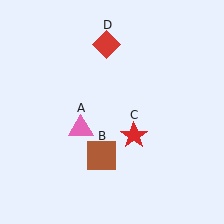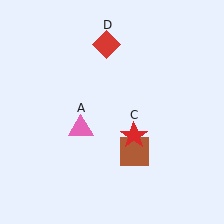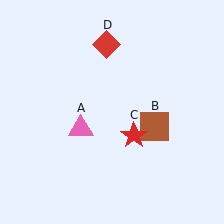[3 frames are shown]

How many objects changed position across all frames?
1 object changed position: brown square (object B).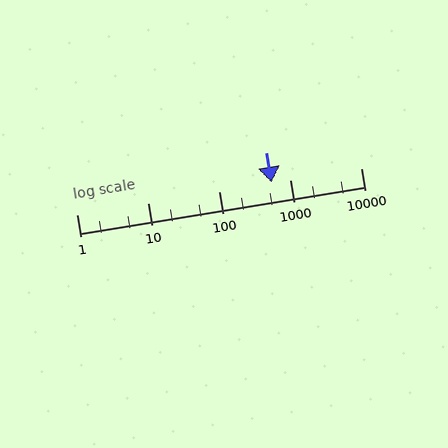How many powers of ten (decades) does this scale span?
The scale spans 4 decades, from 1 to 10000.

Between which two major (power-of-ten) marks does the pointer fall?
The pointer is between 100 and 1000.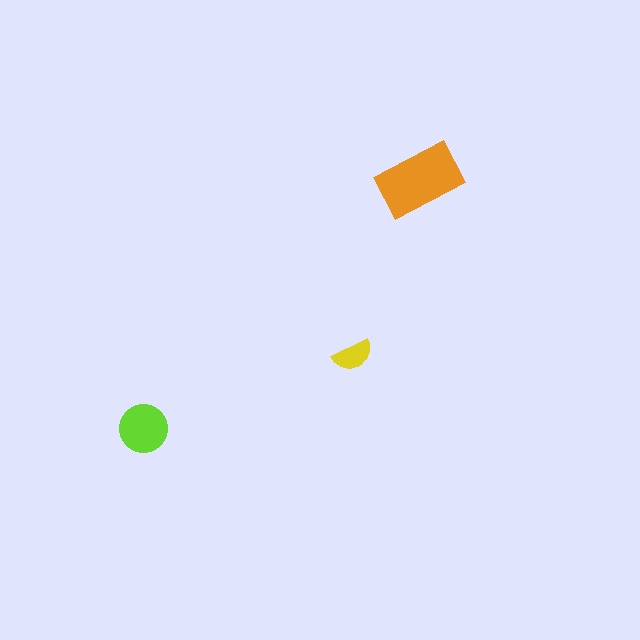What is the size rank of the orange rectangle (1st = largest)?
1st.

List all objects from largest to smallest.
The orange rectangle, the lime circle, the yellow semicircle.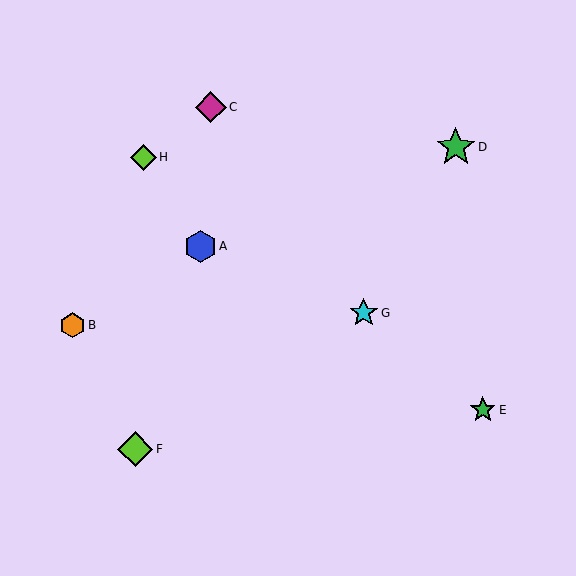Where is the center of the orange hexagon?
The center of the orange hexagon is at (73, 325).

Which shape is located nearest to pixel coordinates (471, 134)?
The green star (labeled D) at (456, 147) is nearest to that location.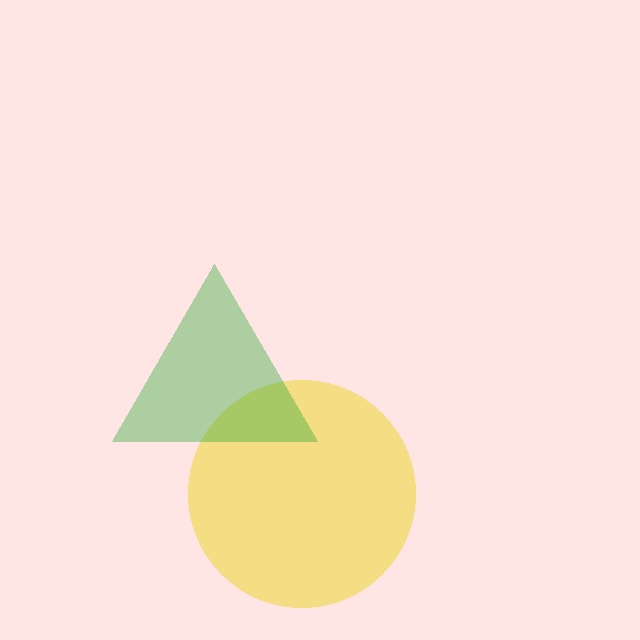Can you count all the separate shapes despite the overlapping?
Yes, there are 2 separate shapes.